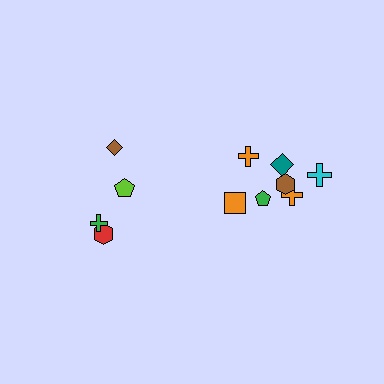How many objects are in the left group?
There are 4 objects.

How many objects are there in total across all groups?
There are 11 objects.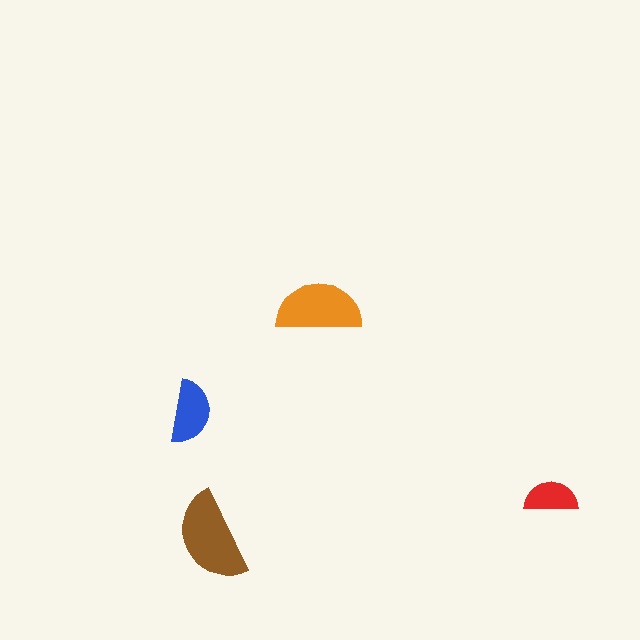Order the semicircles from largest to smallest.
the brown one, the orange one, the blue one, the red one.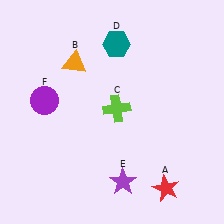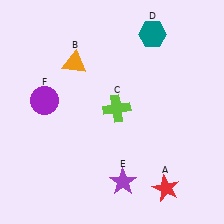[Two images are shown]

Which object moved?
The teal hexagon (D) moved right.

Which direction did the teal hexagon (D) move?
The teal hexagon (D) moved right.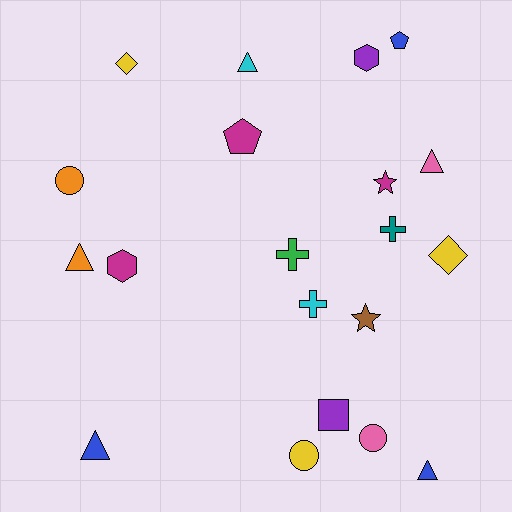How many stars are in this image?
There are 2 stars.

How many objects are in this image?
There are 20 objects.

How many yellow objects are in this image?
There are 3 yellow objects.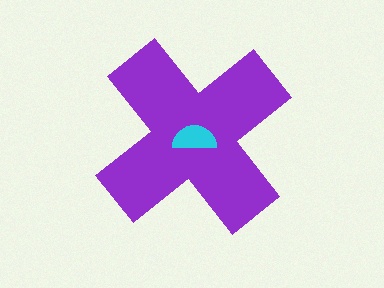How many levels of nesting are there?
2.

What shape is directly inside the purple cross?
The cyan semicircle.